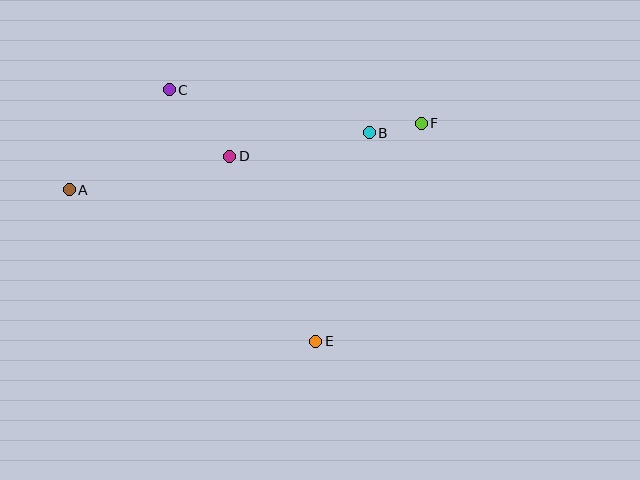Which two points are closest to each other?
Points B and F are closest to each other.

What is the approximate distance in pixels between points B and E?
The distance between B and E is approximately 215 pixels.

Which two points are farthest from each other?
Points A and F are farthest from each other.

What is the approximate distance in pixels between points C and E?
The distance between C and E is approximately 291 pixels.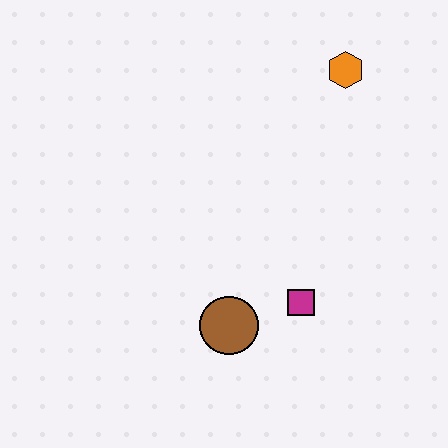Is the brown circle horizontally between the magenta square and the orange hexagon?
No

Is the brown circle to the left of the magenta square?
Yes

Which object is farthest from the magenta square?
The orange hexagon is farthest from the magenta square.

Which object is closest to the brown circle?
The magenta square is closest to the brown circle.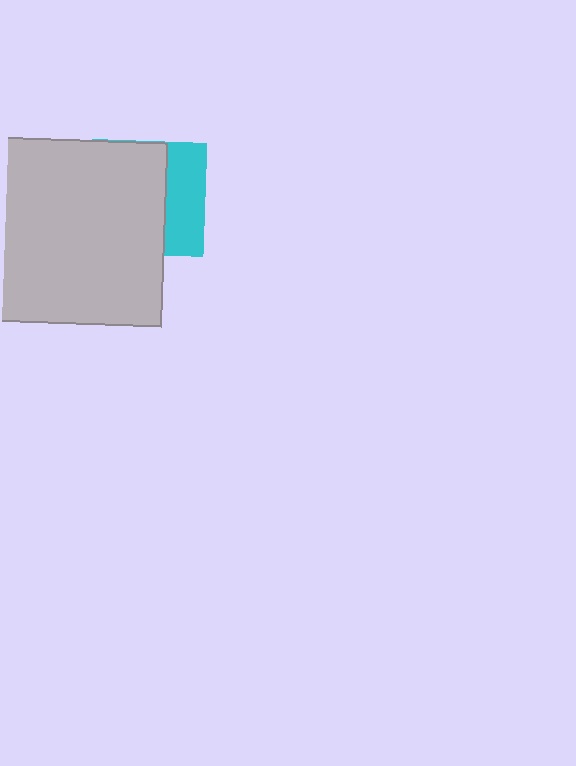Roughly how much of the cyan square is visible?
A small part of it is visible (roughly 36%).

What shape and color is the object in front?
The object in front is a light gray square.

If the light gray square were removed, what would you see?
You would see the complete cyan square.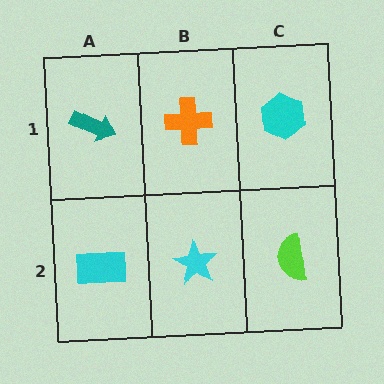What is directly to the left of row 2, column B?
A cyan rectangle.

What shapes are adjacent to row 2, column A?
A teal arrow (row 1, column A), a cyan star (row 2, column B).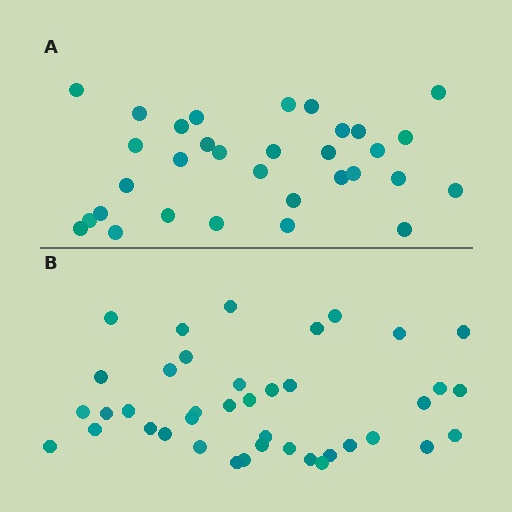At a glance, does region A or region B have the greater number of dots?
Region B (the bottom region) has more dots.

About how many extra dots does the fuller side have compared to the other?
Region B has roughly 8 or so more dots than region A.